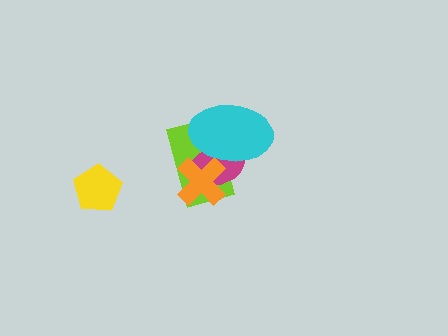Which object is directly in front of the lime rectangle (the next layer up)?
The magenta ellipse is directly in front of the lime rectangle.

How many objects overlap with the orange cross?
3 objects overlap with the orange cross.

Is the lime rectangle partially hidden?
Yes, it is partially covered by another shape.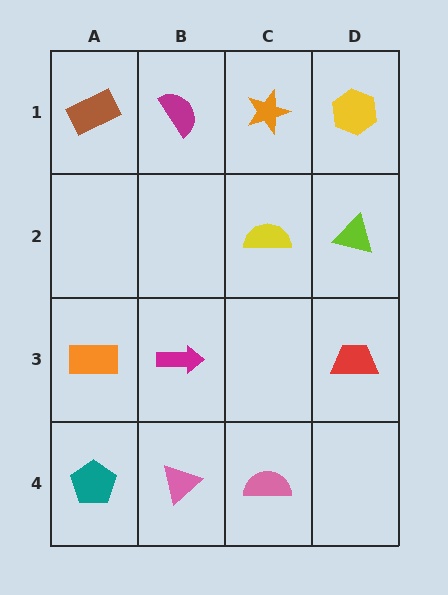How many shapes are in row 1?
4 shapes.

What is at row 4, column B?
A pink triangle.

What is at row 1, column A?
A brown rectangle.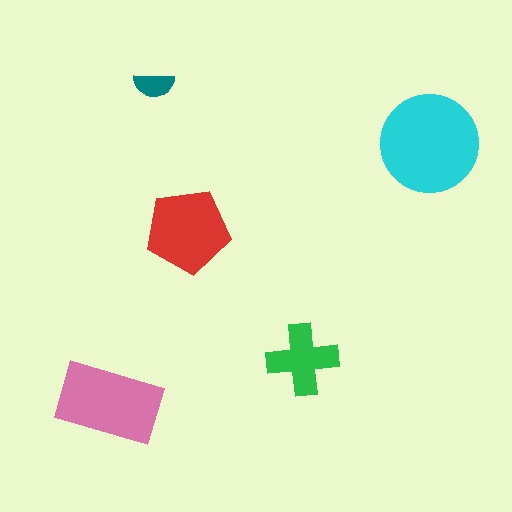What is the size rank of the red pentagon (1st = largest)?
3rd.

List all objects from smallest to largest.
The teal semicircle, the green cross, the red pentagon, the pink rectangle, the cyan circle.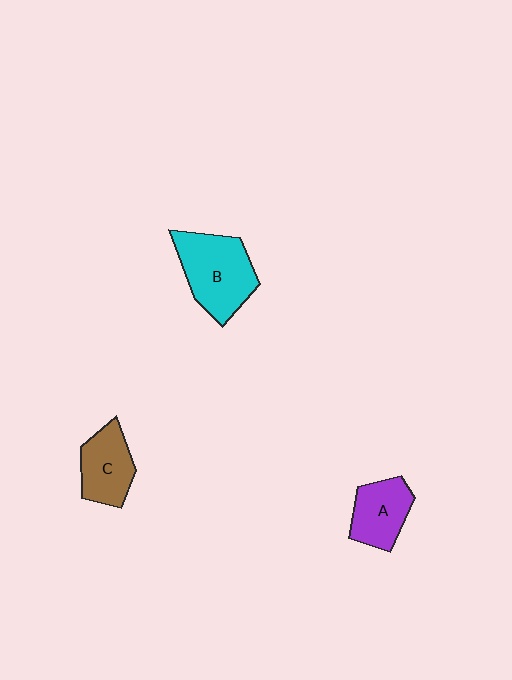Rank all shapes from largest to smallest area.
From largest to smallest: B (cyan), C (brown), A (purple).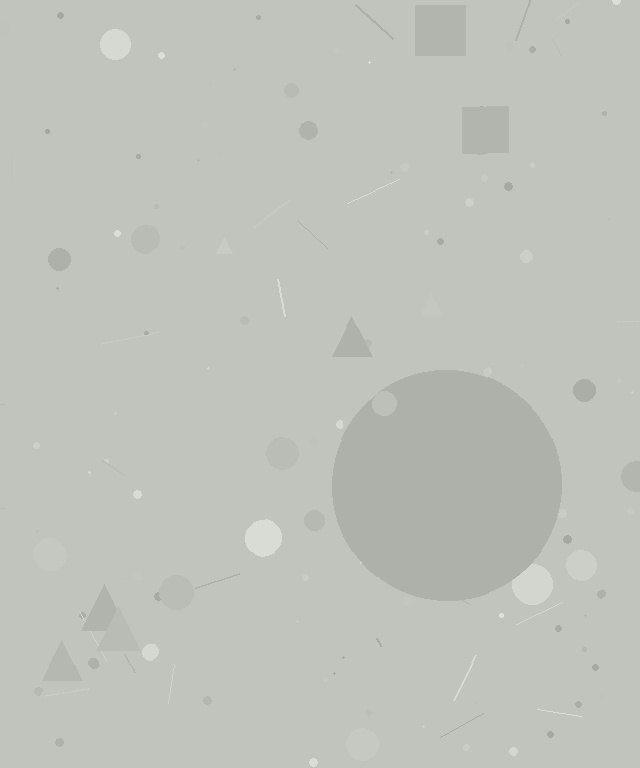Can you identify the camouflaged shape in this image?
The camouflaged shape is a circle.